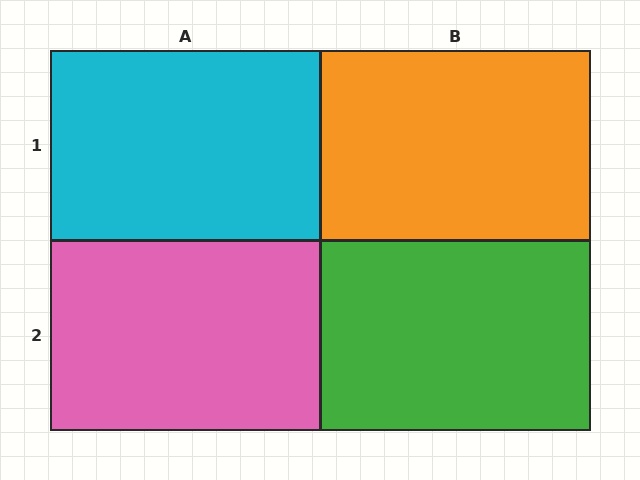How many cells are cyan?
1 cell is cyan.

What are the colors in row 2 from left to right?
Pink, green.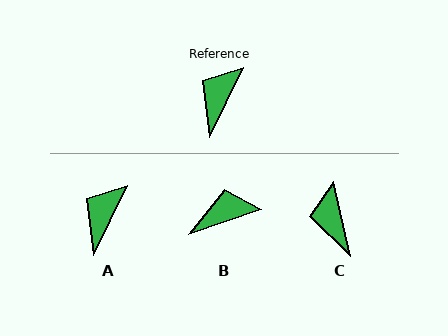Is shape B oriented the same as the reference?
No, it is off by about 45 degrees.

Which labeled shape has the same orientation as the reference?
A.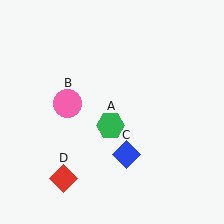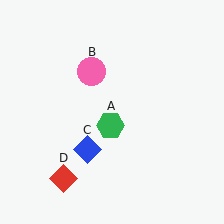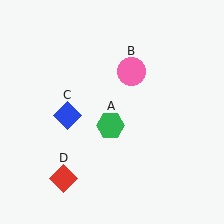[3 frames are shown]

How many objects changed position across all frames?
2 objects changed position: pink circle (object B), blue diamond (object C).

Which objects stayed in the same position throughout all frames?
Green hexagon (object A) and red diamond (object D) remained stationary.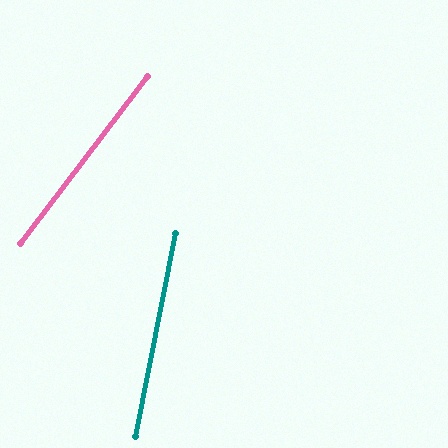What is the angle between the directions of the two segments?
Approximately 26 degrees.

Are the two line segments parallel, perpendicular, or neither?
Neither parallel nor perpendicular — they differ by about 26°.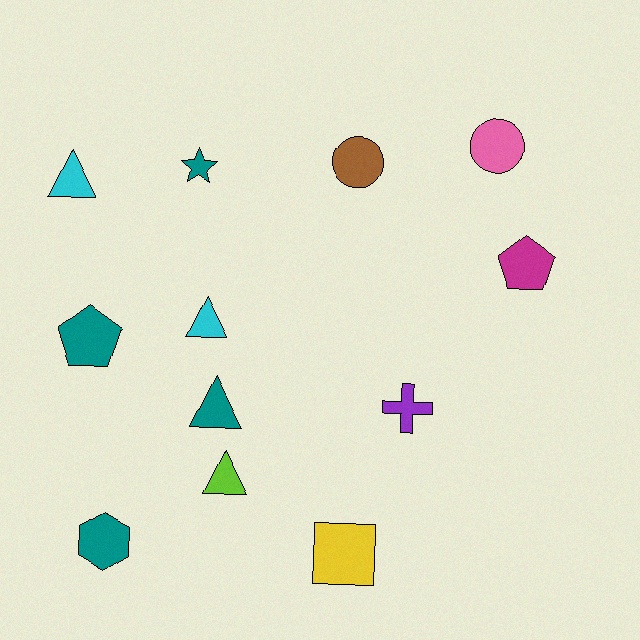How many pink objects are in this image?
There is 1 pink object.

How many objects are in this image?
There are 12 objects.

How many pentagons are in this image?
There are 2 pentagons.